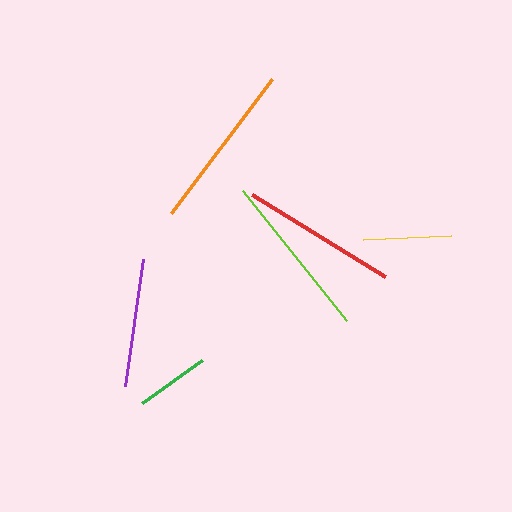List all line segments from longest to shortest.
From longest to shortest: orange, lime, red, purple, yellow, green.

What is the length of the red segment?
The red segment is approximately 156 pixels long.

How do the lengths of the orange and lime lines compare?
The orange and lime lines are approximately the same length.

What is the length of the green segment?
The green segment is approximately 74 pixels long.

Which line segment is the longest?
The orange line is the longest at approximately 167 pixels.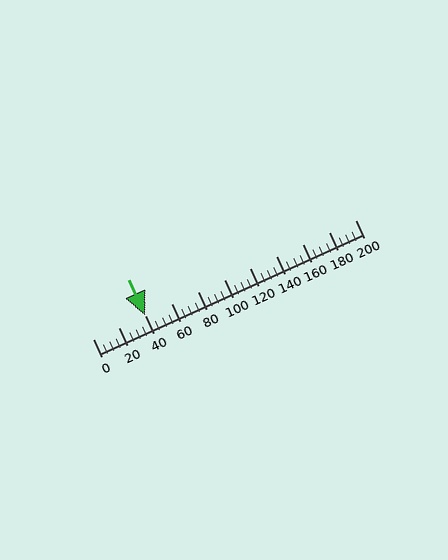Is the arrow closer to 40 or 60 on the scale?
The arrow is closer to 40.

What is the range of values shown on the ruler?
The ruler shows values from 0 to 200.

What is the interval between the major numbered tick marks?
The major tick marks are spaced 20 units apart.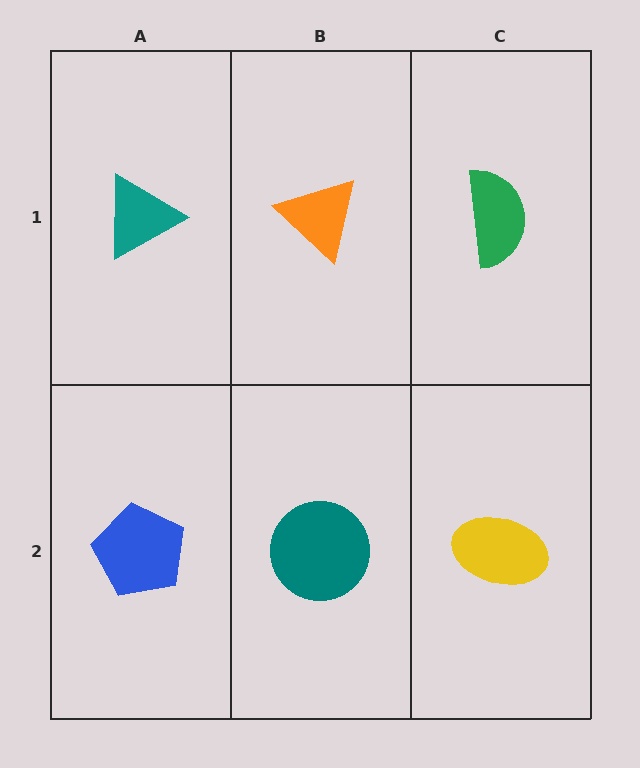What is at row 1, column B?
An orange triangle.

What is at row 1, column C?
A green semicircle.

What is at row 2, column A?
A blue pentagon.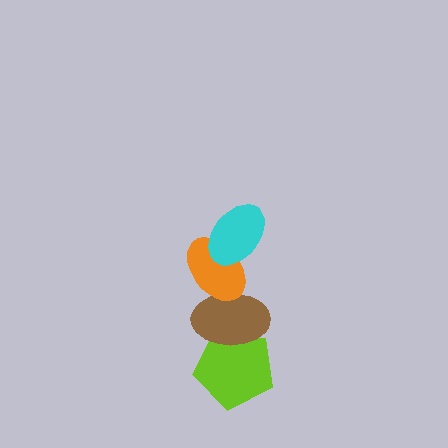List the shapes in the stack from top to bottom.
From top to bottom: the cyan ellipse, the orange ellipse, the brown ellipse, the lime pentagon.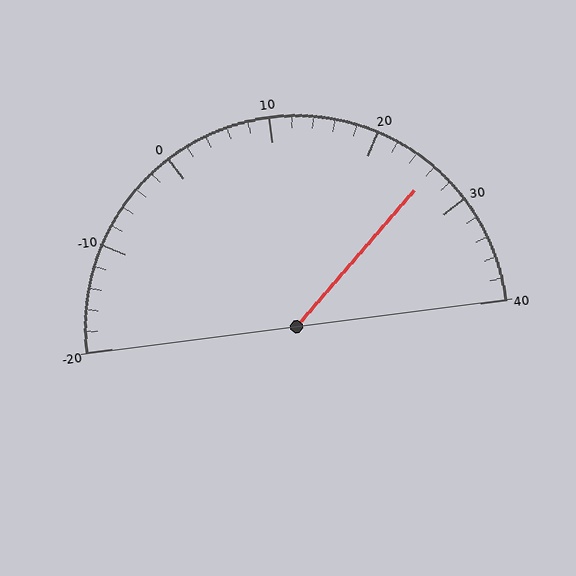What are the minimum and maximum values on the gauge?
The gauge ranges from -20 to 40.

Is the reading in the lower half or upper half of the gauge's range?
The reading is in the upper half of the range (-20 to 40).